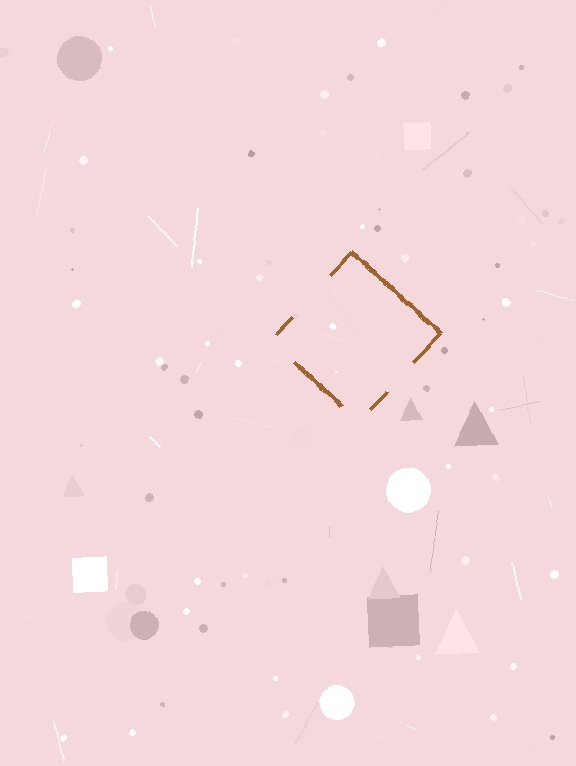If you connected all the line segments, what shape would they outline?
They would outline a diamond.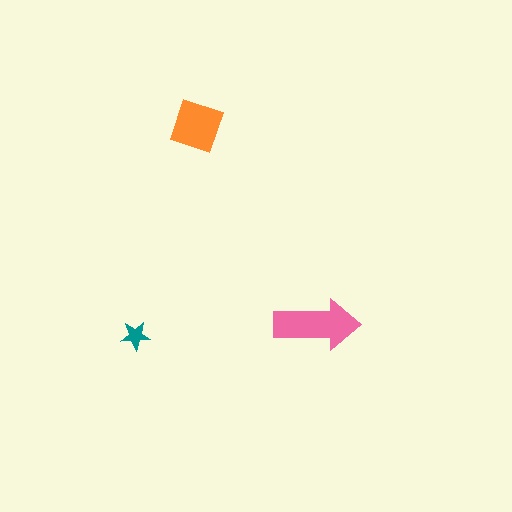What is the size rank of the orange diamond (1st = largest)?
2nd.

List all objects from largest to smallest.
The pink arrow, the orange diamond, the teal star.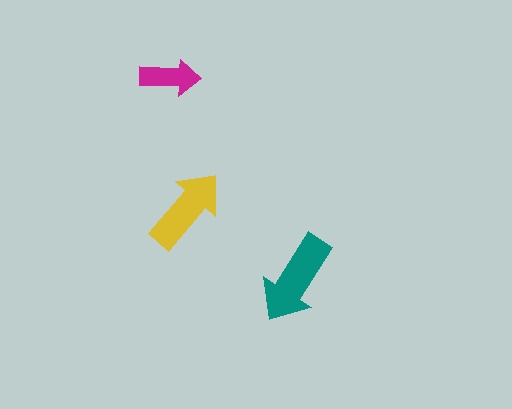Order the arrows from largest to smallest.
the teal one, the yellow one, the magenta one.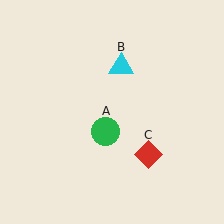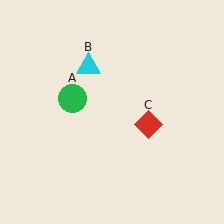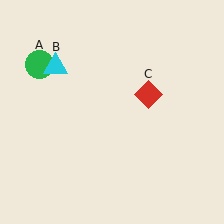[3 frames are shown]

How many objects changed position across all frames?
3 objects changed position: green circle (object A), cyan triangle (object B), red diamond (object C).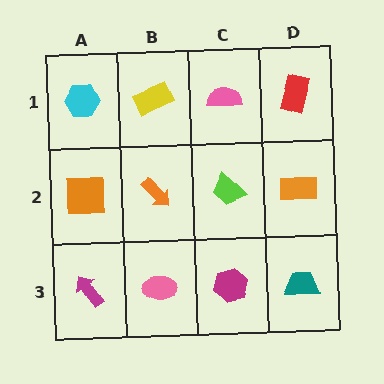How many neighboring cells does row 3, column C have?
3.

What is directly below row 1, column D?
An orange rectangle.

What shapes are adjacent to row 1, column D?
An orange rectangle (row 2, column D), a pink semicircle (row 1, column C).